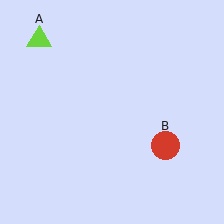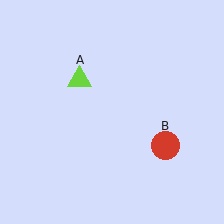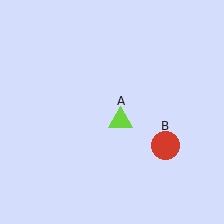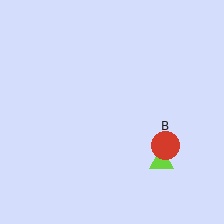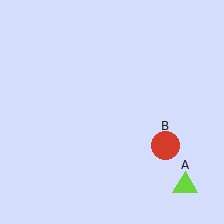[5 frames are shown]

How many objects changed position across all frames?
1 object changed position: lime triangle (object A).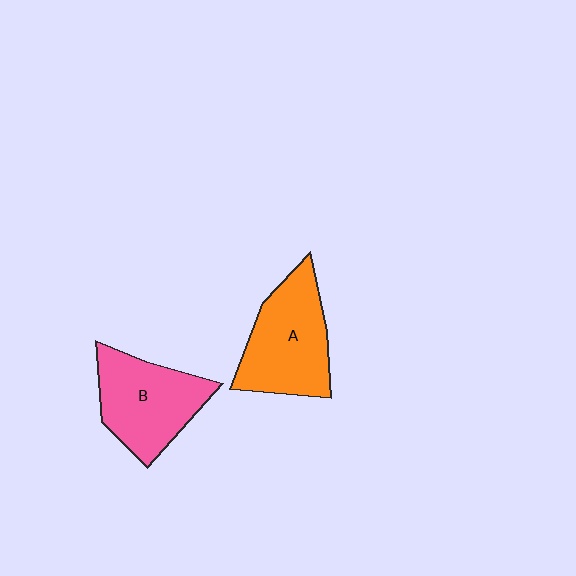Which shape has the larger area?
Shape A (orange).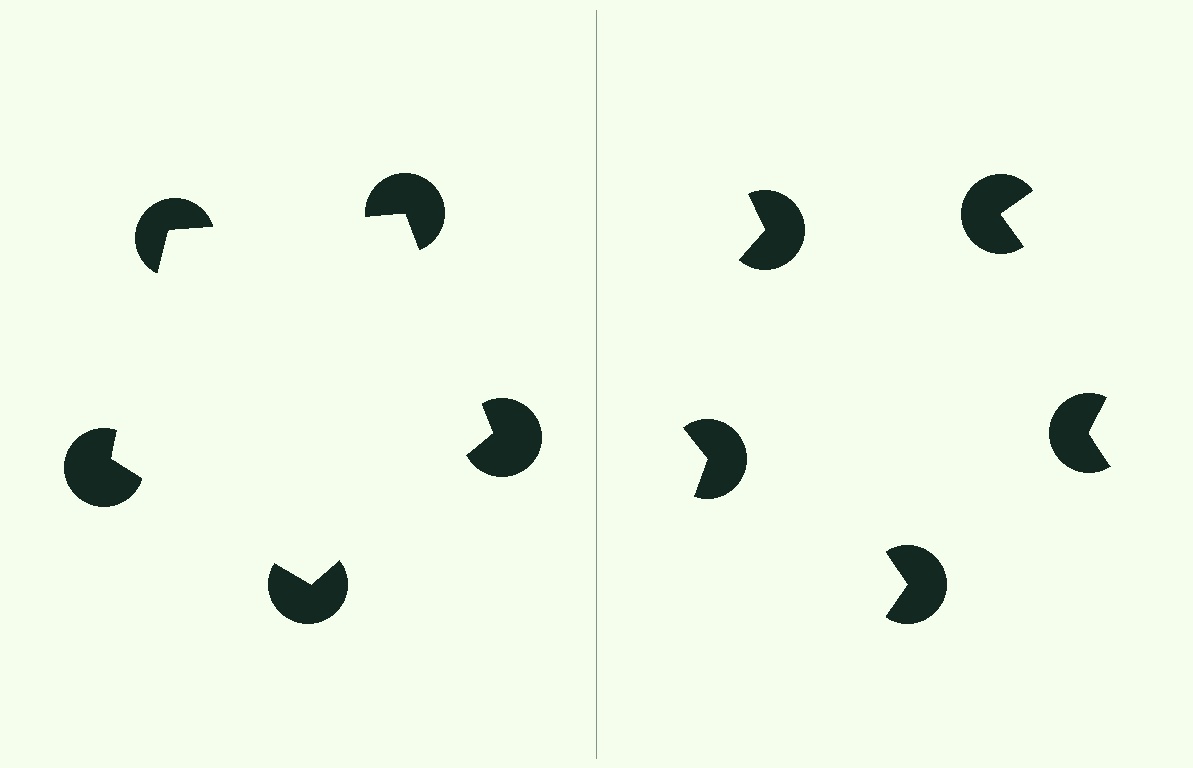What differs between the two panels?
The pac-man discs are positioned identically on both sides; only the wedge orientations differ. On the left they align to a pentagon; on the right they are misaligned.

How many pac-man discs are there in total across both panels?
10 — 5 on each side.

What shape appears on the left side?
An illusory pentagon.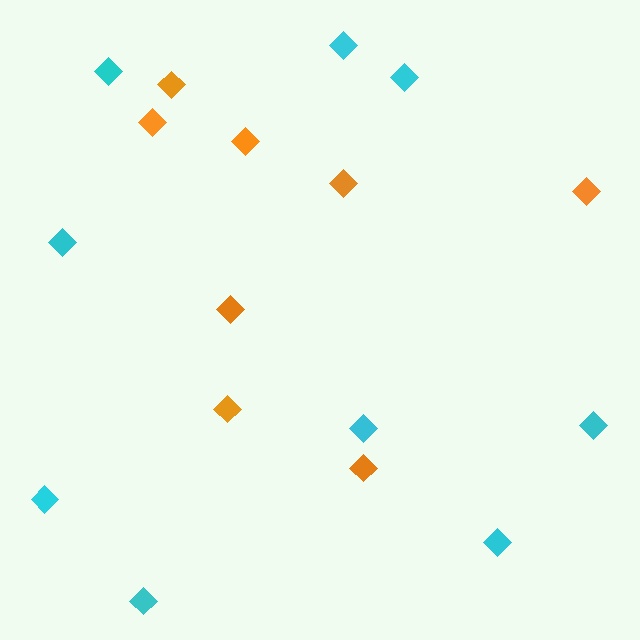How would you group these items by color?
There are 2 groups: one group of cyan diamonds (9) and one group of orange diamonds (8).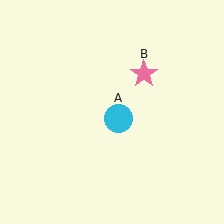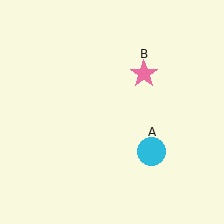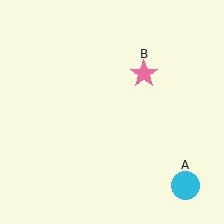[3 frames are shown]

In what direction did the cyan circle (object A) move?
The cyan circle (object A) moved down and to the right.